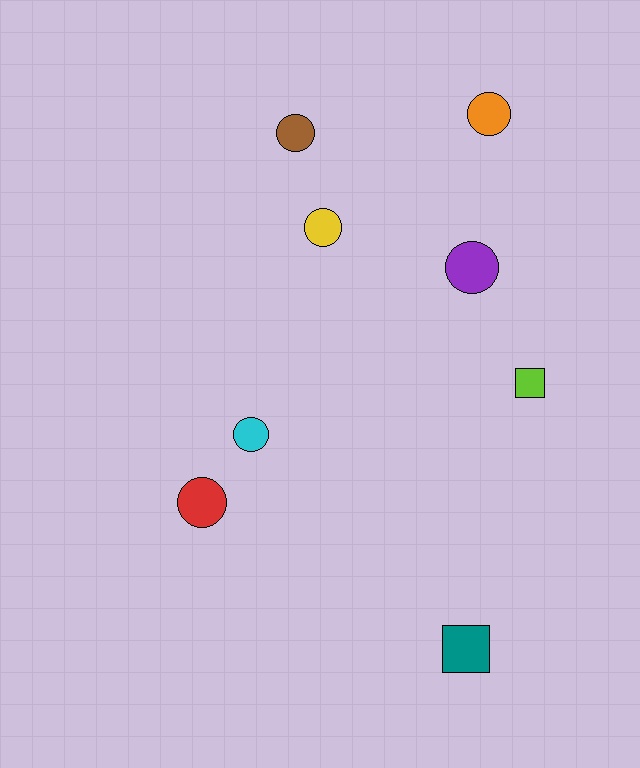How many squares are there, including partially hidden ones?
There are 2 squares.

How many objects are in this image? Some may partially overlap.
There are 8 objects.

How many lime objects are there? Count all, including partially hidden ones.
There is 1 lime object.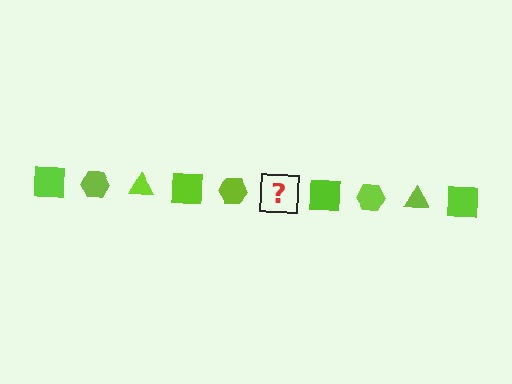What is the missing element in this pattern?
The missing element is a lime triangle.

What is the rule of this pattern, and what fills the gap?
The rule is that the pattern cycles through square, hexagon, triangle shapes in lime. The gap should be filled with a lime triangle.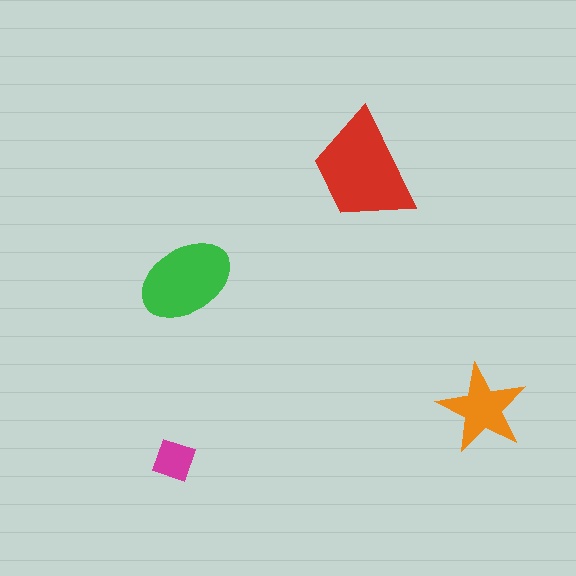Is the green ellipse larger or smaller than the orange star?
Larger.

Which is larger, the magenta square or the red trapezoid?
The red trapezoid.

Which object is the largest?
The red trapezoid.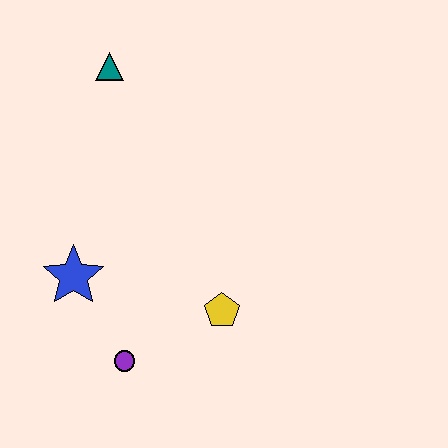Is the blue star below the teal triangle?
Yes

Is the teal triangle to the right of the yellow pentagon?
No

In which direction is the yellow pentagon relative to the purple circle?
The yellow pentagon is to the right of the purple circle.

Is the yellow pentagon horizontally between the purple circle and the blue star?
No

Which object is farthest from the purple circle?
The teal triangle is farthest from the purple circle.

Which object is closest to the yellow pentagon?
The purple circle is closest to the yellow pentagon.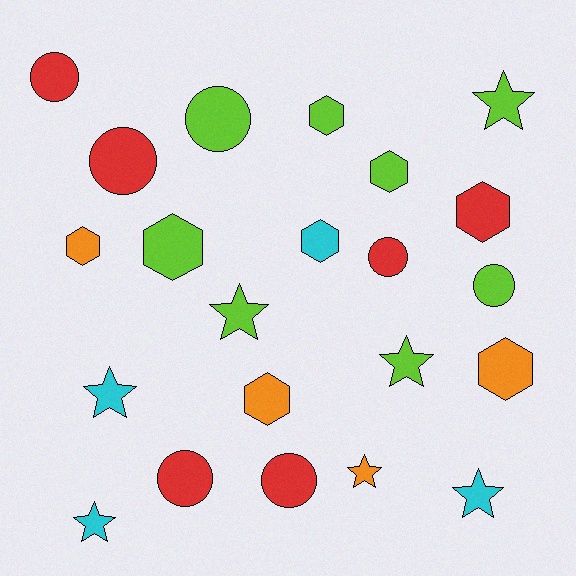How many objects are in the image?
There are 22 objects.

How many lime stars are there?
There are 3 lime stars.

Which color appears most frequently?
Lime, with 8 objects.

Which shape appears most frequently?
Hexagon, with 8 objects.